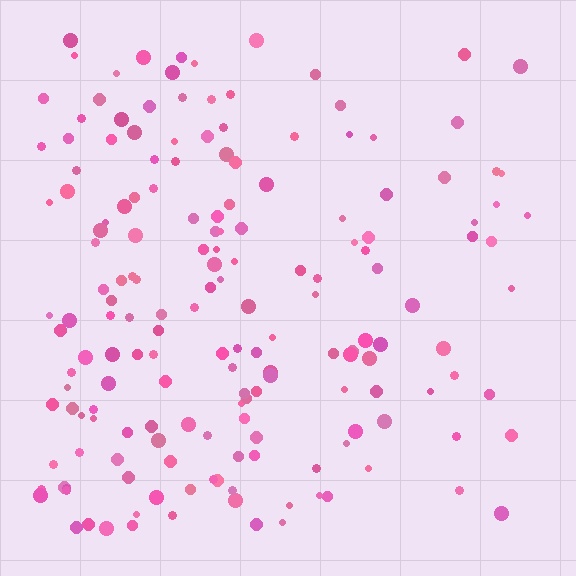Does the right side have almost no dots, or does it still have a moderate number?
Still a moderate number, just noticeably fewer than the left.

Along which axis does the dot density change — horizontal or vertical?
Horizontal.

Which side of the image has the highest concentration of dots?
The left.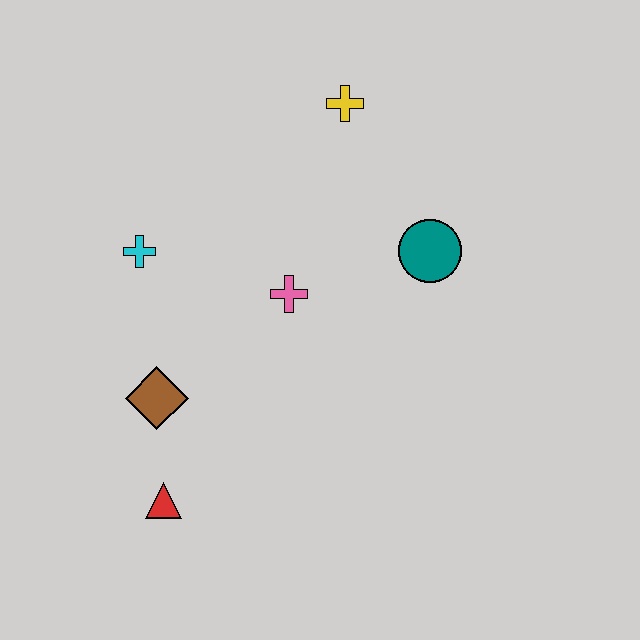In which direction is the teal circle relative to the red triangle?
The teal circle is to the right of the red triangle.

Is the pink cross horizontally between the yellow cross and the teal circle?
No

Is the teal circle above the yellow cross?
No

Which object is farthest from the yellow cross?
The red triangle is farthest from the yellow cross.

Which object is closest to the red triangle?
The brown diamond is closest to the red triangle.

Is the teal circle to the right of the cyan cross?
Yes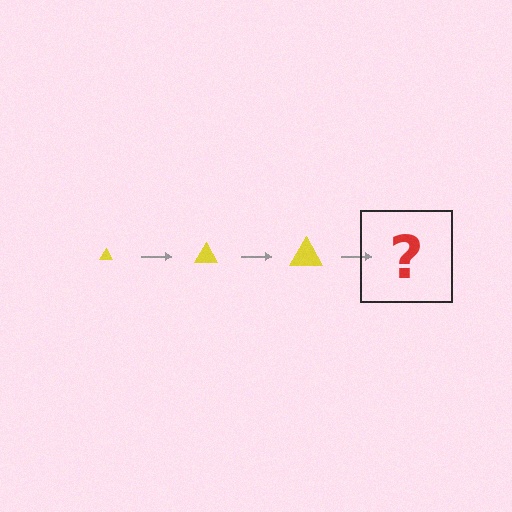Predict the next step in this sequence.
The next step is a yellow triangle, larger than the previous one.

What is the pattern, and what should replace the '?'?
The pattern is that the triangle gets progressively larger each step. The '?' should be a yellow triangle, larger than the previous one.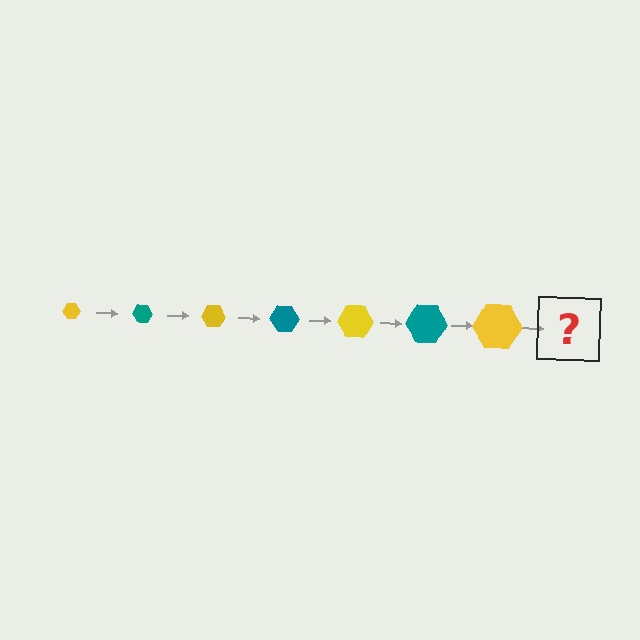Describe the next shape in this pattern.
It should be a teal hexagon, larger than the previous one.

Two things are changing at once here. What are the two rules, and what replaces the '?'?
The two rules are that the hexagon grows larger each step and the color cycles through yellow and teal. The '?' should be a teal hexagon, larger than the previous one.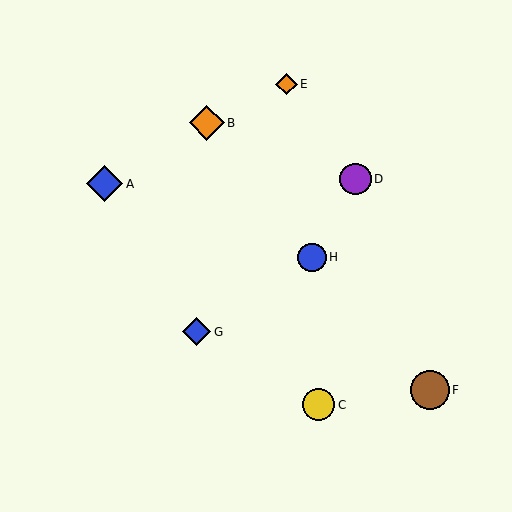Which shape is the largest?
The brown circle (labeled F) is the largest.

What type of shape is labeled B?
Shape B is an orange diamond.